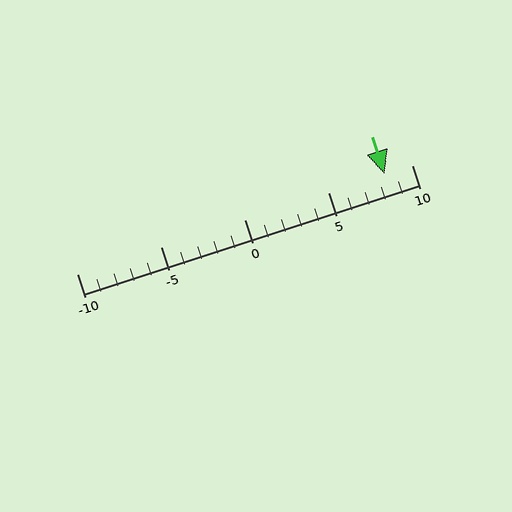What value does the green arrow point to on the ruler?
The green arrow points to approximately 8.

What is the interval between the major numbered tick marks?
The major tick marks are spaced 5 units apart.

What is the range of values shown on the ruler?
The ruler shows values from -10 to 10.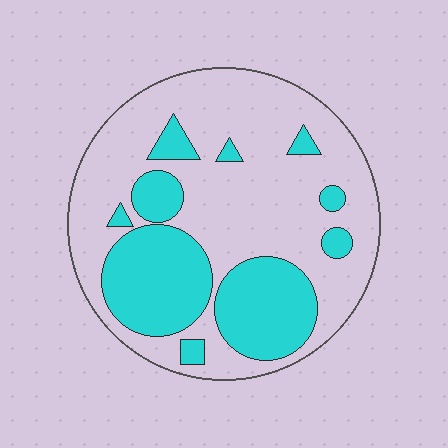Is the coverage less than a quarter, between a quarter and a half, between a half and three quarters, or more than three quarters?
Between a quarter and a half.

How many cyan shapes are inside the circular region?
10.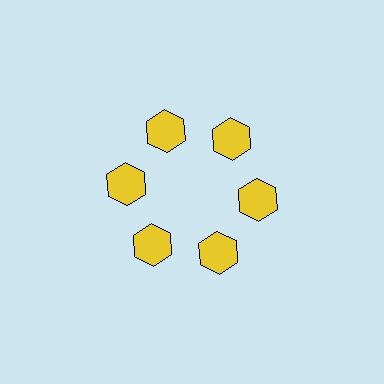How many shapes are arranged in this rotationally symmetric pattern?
There are 6 shapes, arranged in 6 groups of 1.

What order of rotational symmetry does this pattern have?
This pattern has 6-fold rotational symmetry.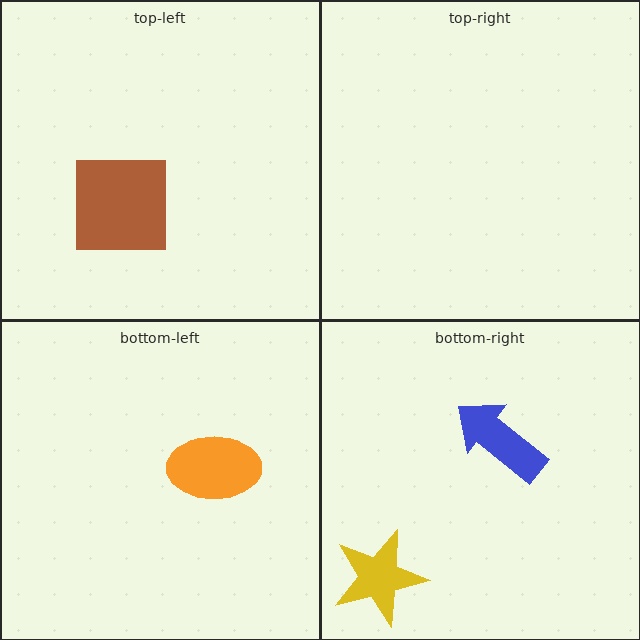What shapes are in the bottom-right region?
The blue arrow, the yellow star.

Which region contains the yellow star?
The bottom-right region.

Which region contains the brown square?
The top-left region.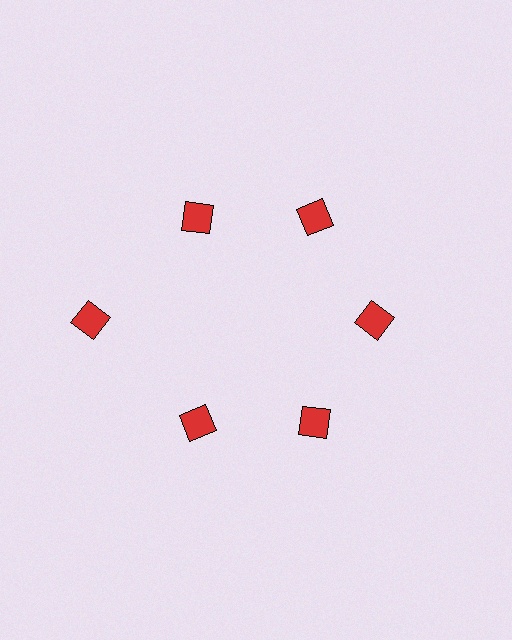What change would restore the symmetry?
The symmetry would be restored by moving it inward, back onto the ring so that all 6 diamonds sit at equal angles and equal distance from the center.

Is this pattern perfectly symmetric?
No. The 6 red diamonds are arranged in a ring, but one element near the 9 o'clock position is pushed outward from the center, breaking the 6-fold rotational symmetry.